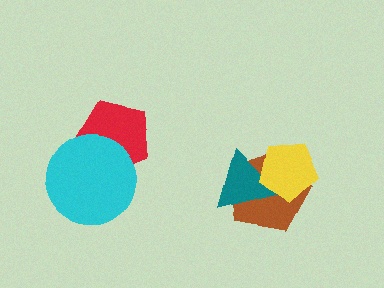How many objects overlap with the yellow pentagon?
2 objects overlap with the yellow pentagon.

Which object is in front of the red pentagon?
The cyan circle is in front of the red pentagon.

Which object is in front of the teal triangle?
The yellow pentagon is in front of the teal triangle.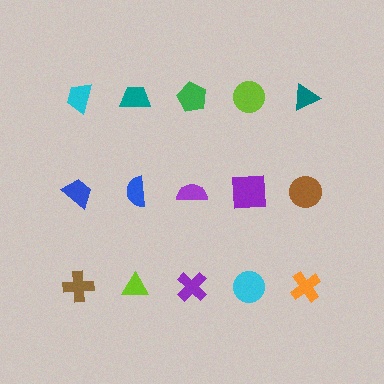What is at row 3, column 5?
An orange cross.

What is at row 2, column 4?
A purple square.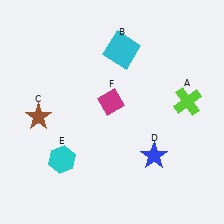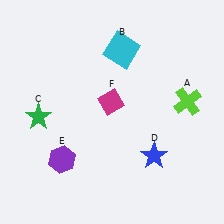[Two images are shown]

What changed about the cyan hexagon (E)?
In Image 1, E is cyan. In Image 2, it changed to purple.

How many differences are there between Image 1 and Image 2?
There are 2 differences between the two images.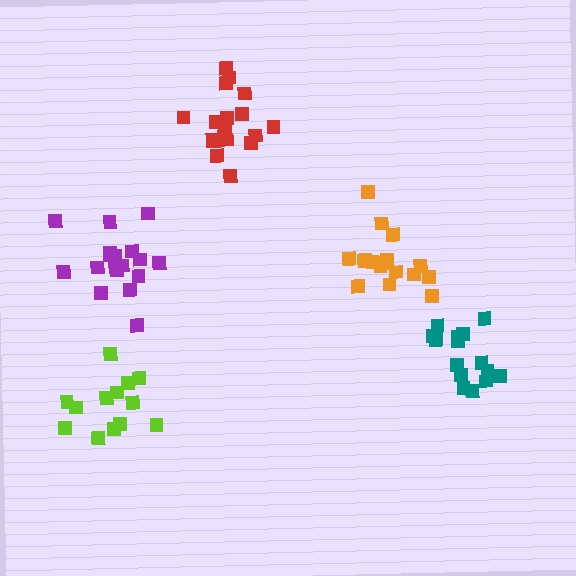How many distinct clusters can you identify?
There are 5 distinct clusters.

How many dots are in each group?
Group 1: 13 dots, Group 2: 15 dots, Group 3: 19 dots, Group 4: 18 dots, Group 5: 17 dots (82 total).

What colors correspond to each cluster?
The clusters are colored: lime, teal, red, purple, orange.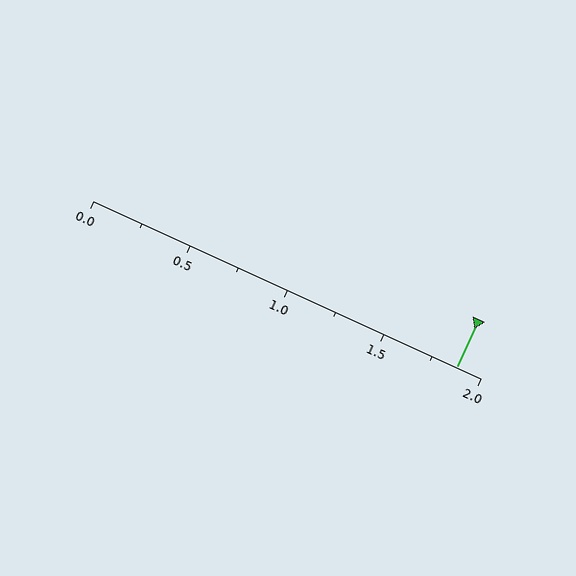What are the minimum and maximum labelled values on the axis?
The axis runs from 0.0 to 2.0.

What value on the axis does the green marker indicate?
The marker indicates approximately 1.88.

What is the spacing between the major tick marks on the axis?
The major ticks are spaced 0.5 apart.